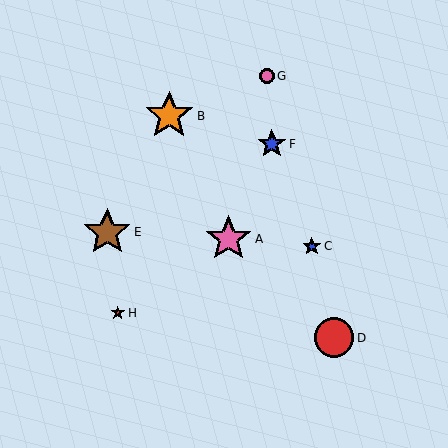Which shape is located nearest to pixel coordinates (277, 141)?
The blue star (labeled F) at (272, 144) is nearest to that location.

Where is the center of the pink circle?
The center of the pink circle is at (267, 76).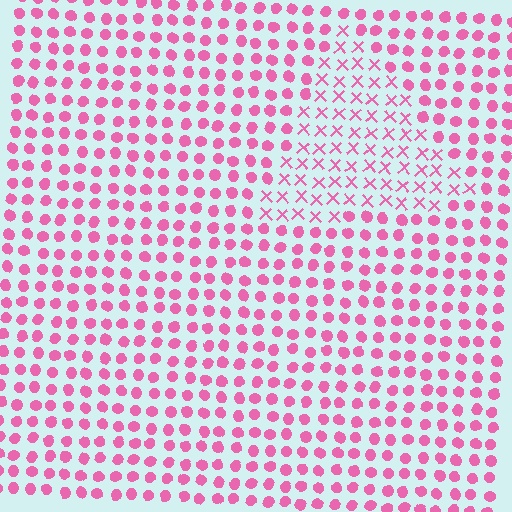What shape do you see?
I see a triangle.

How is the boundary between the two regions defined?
The boundary is defined by a change in element shape: X marks inside vs. circles outside. All elements share the same color and spacing.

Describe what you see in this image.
The image is filled with small pink elements arranged in a uniform grid. A triangle-shaped region contains X marks, while the surrounding area contains circles. The boundary is defined purely by the change in element shape.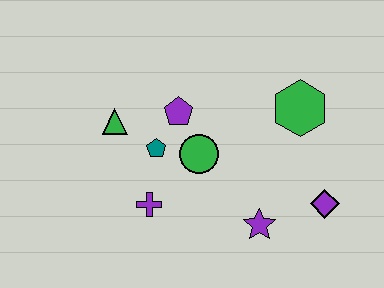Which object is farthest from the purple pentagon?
The purple diamond is farthest from the purple pentagon.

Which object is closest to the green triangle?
The teal pentagon is closest to the green triangle.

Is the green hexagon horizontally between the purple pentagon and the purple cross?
No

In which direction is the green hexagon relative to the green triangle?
The green hexagon is to the right of the green triangle.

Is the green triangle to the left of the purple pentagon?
Yes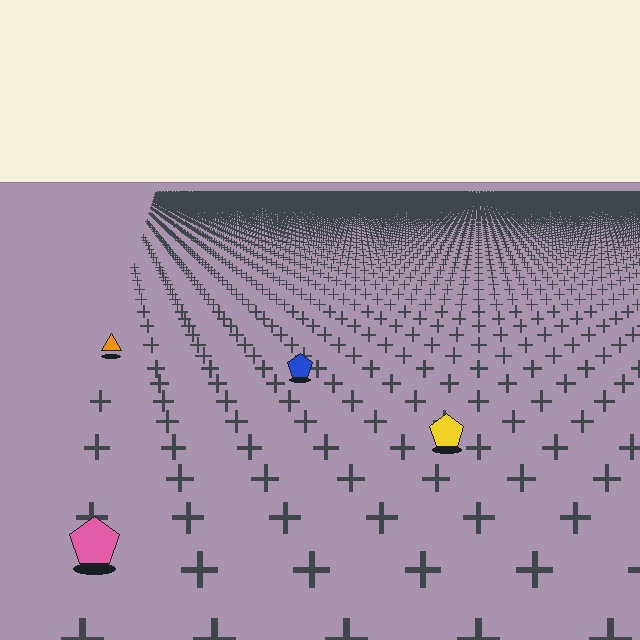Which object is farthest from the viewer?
The orange triangle is farthest from the viewer. It appears smaller and the ground texture around it is denser.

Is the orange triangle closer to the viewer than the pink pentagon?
No. The pink pentagon is closer — you can tell from the texture gradient: the ground texture is coarser near it.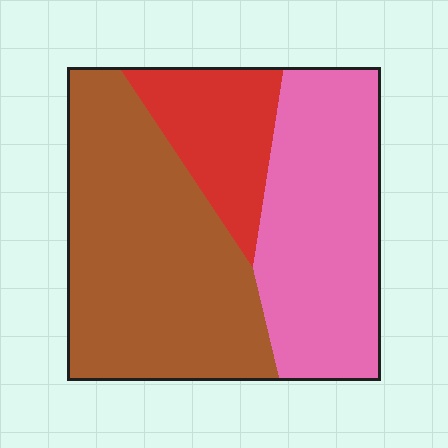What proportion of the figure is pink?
Pink covers roughly 35% of the figure.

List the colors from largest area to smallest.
From largest to smallest: brown, pink, red.